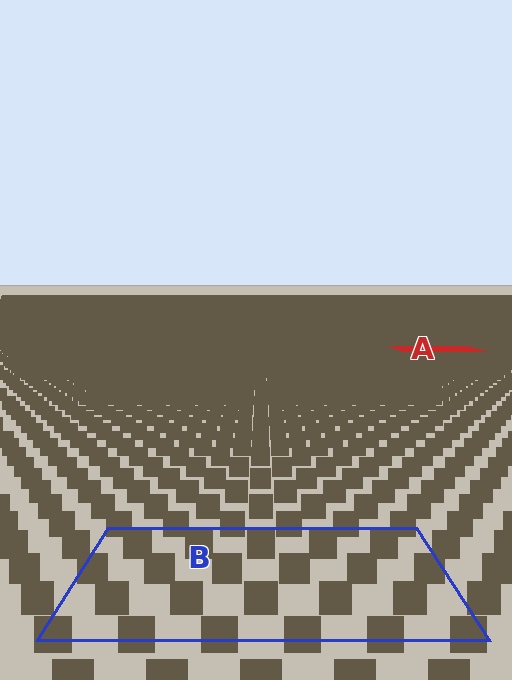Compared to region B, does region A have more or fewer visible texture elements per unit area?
Region A has more texture elements per unit area — they are packed more densely because it is farther away.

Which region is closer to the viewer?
Region B is closer. The texture elements there are larger and more spread out.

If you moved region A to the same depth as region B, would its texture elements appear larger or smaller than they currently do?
They would appear larger. At a closer depth, the same texture elements are projected at a bigger on-screen size.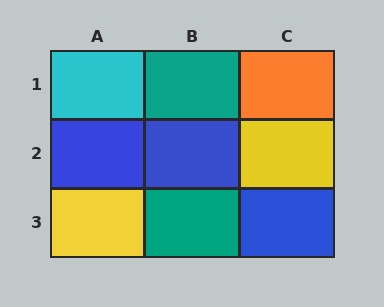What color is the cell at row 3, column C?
Blue.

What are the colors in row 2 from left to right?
Blue, blue, yellow.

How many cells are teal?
2 cells are teal.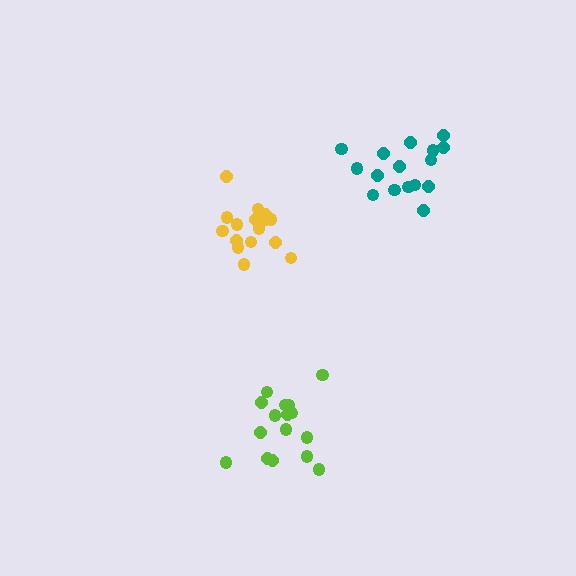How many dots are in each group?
Group 1: 16 dots, Group 2: 16 dots, Group 3: 16 dots (48 total).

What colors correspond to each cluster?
The clusters are colored: lime, yellow, teal.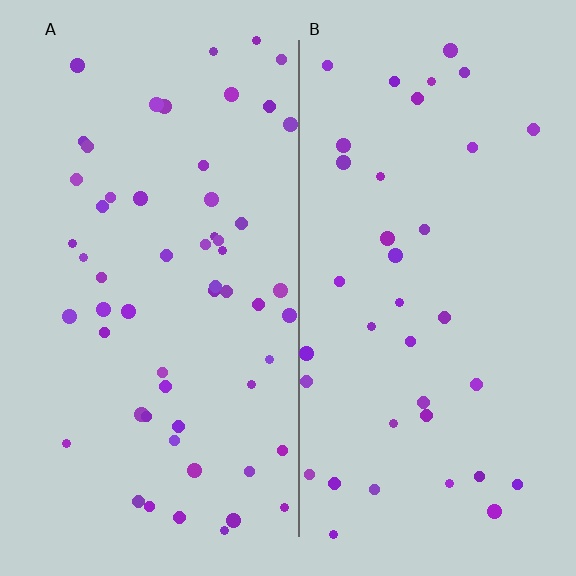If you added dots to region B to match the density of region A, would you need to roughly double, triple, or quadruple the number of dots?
Approximately double.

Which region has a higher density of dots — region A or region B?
A (the left).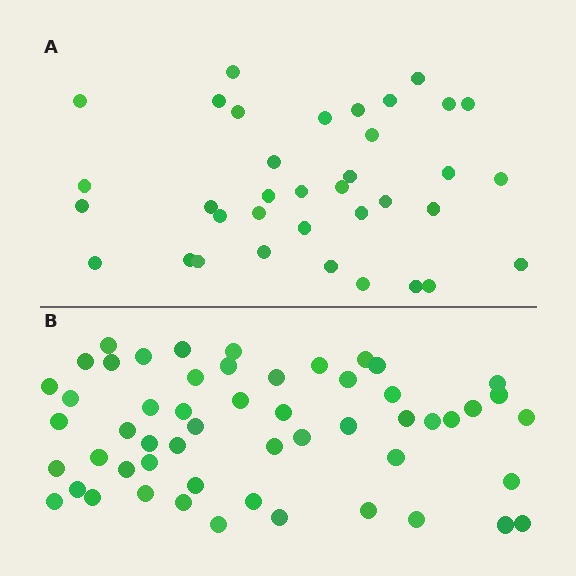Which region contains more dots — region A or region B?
Region B (the bottom region) has more dots.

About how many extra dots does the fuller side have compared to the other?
Region B has approximately 20 more dots than region A.